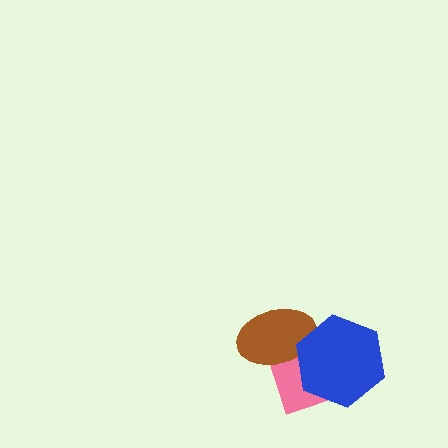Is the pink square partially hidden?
Yes, it is partially covered by another shape.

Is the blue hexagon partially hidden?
No, no other shape covers it.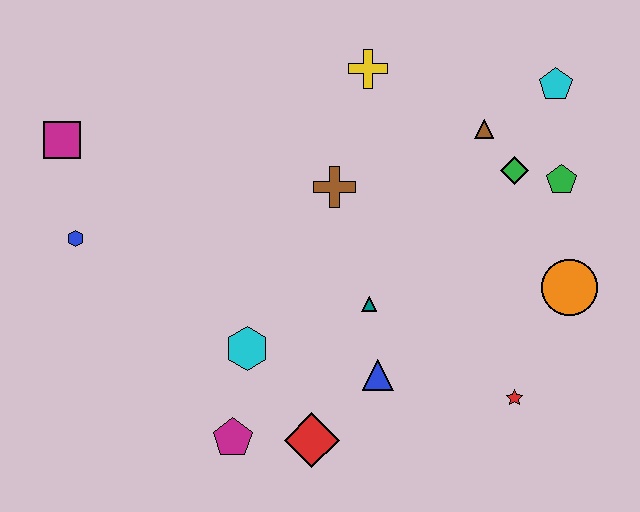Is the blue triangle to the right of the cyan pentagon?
No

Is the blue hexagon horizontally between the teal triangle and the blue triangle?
No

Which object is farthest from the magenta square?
The orange circle is farthest from the magenta square.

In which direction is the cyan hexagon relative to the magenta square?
The cyan hexagon is below the magenta square.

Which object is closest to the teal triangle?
The blue triangle is closest to the teal triangle.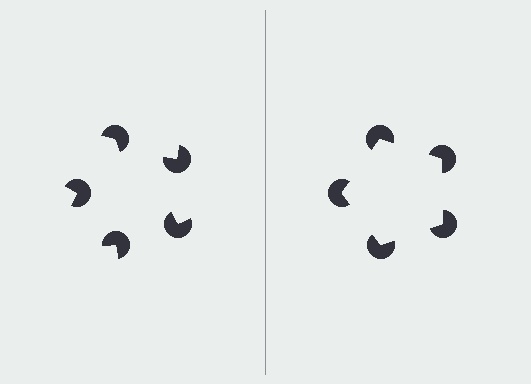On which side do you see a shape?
An illusory pentagon appears on the right side. On the left side the wedge cuts are rotated, so no coherent shape forms.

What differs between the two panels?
The pac-man discs are positioned identically on both sides; only the wedge orientations differ. On the right they align to a pentagon; on the left they are misaligned.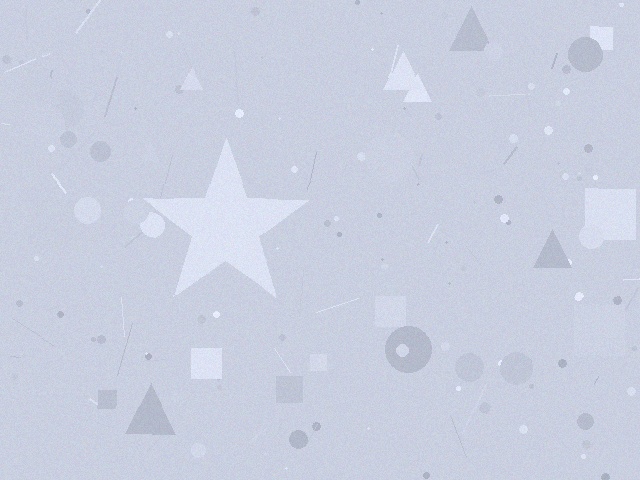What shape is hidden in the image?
A star is hidden in the image.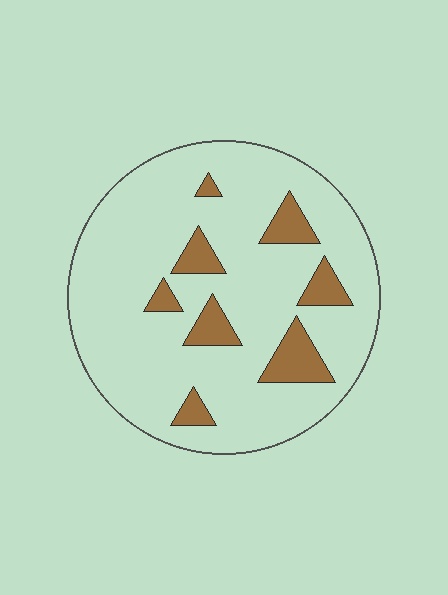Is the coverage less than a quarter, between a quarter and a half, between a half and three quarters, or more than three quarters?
Less than a quarter.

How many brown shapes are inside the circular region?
8.